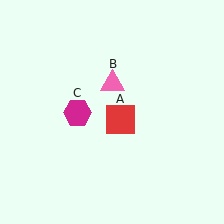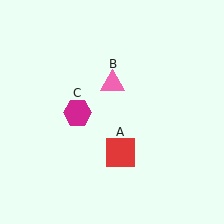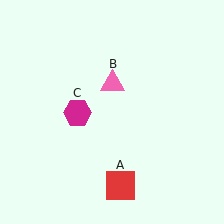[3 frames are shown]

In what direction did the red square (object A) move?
The red square (object A) moved down.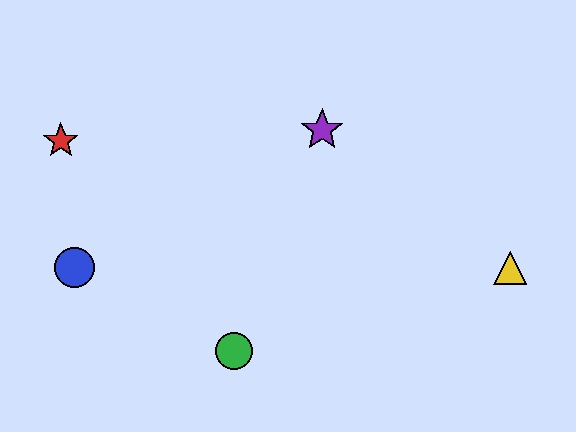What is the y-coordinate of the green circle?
The green circle is at y≈351.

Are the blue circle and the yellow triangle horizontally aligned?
Yes, both are at y≈268.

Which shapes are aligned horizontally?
The blue circle, the yellow triangle are aligned horizontally.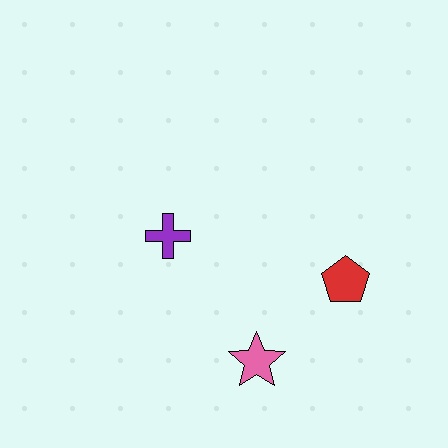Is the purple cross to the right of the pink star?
No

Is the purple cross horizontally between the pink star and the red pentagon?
No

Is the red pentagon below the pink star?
No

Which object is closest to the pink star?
The red pentagon is closest to the pink star.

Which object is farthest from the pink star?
The purple cross is farthest from the pink star.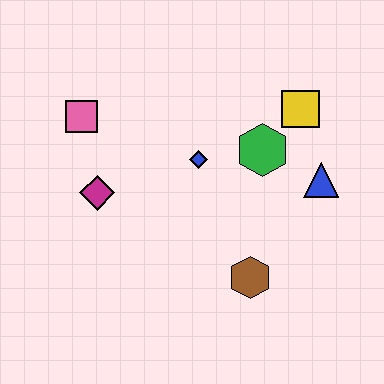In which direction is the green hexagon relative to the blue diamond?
The green hexagon is to the right of the blue diamond.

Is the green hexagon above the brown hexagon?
Yes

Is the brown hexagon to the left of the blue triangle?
Yes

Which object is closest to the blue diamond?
The green hexagon is closest to the blue diamond.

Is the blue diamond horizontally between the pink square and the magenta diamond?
No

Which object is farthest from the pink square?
The blue triangle is farthest from the pink square.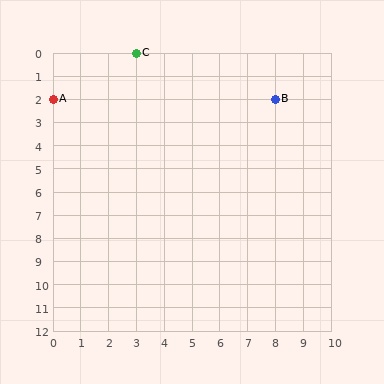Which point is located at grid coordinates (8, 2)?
Point B is at (8, 2).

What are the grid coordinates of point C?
Point C is at grid coordinates (3, 0).